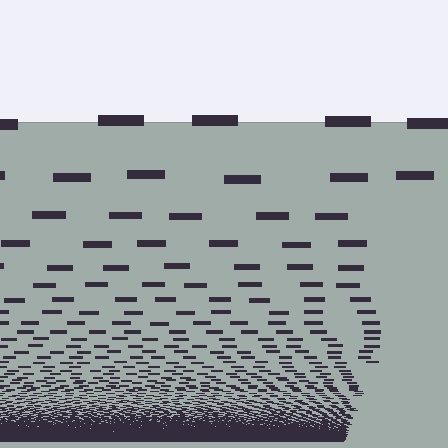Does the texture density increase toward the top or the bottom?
Density increases toward the bottom.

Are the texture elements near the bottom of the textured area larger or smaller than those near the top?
Smaller. The gradient is inverted — elements near the bottom are smaller and denser.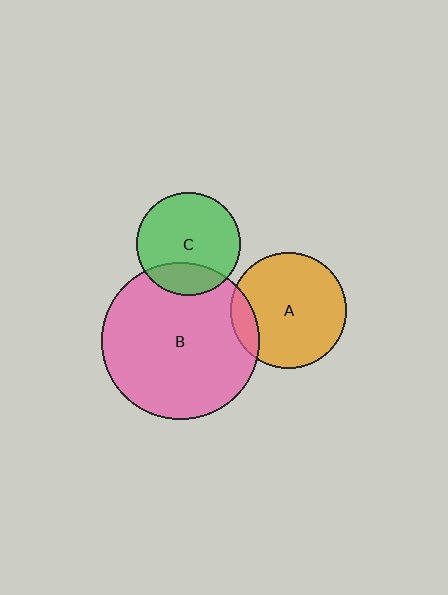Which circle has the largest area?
Circle B (pink).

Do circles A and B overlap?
Yes.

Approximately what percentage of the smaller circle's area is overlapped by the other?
Approximately 10%.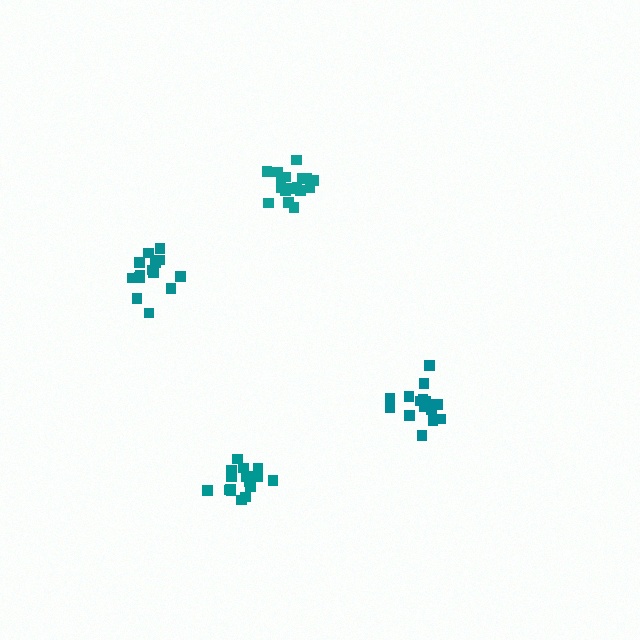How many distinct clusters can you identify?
There are 4 distinct clusters.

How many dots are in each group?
Group 1: 16 dots, Group 2: 17 dots, Group 3: 14 dots, Group 4: 17 dots (64 total).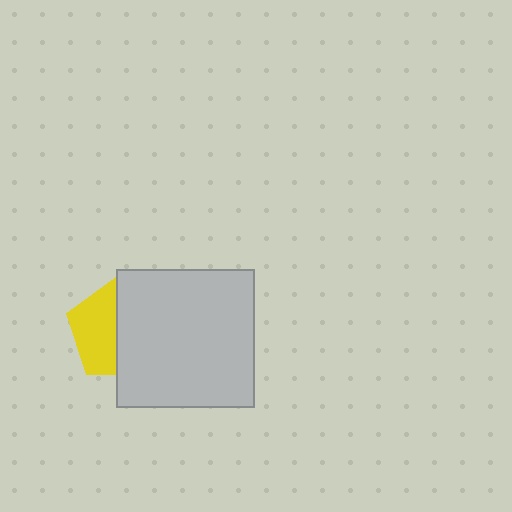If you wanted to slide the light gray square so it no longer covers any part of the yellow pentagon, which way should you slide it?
Slide it right — that is the most direct way to separate the two shapes.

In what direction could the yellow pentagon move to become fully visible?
The yellow pentagon could move left. That would shift it out from behind the light gray square entirely.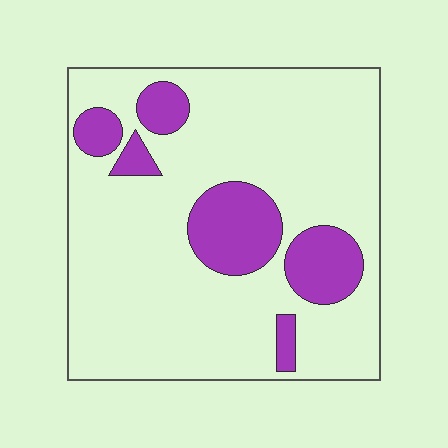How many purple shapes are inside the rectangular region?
6.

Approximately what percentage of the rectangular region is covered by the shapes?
Approximately 20%.